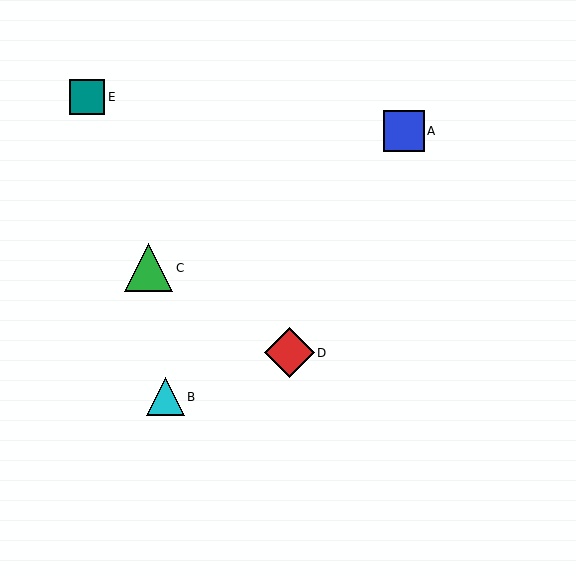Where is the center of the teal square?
The center of the teal square is at (87, 97).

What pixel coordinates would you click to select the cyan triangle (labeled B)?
Click at (165, 397) to select the cyan triangle B.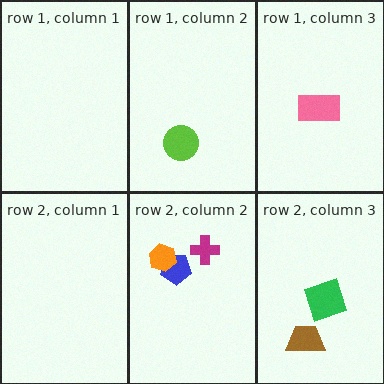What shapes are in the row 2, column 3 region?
The green square, the brown trapezoid.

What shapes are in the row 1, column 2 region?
The lime circle.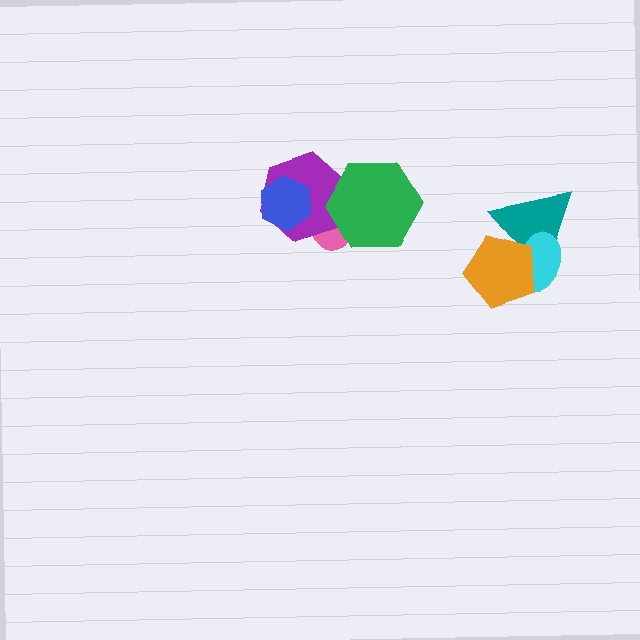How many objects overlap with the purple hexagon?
3 objects overlap with the purple hexagon.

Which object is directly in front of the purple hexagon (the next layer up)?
The blue hexagon is directly in front of the purple hexagon.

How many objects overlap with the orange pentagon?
2 objects overlap with the orange pentagon.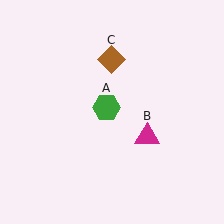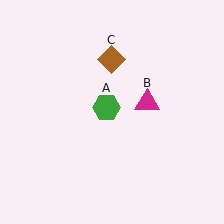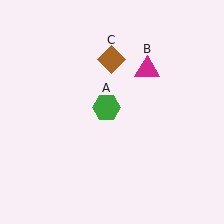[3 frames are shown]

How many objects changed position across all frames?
1 object changed position: magenta triangle (object B).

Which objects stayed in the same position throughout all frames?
Green hexagon (object A) and brown diamond (object C) remained stationary.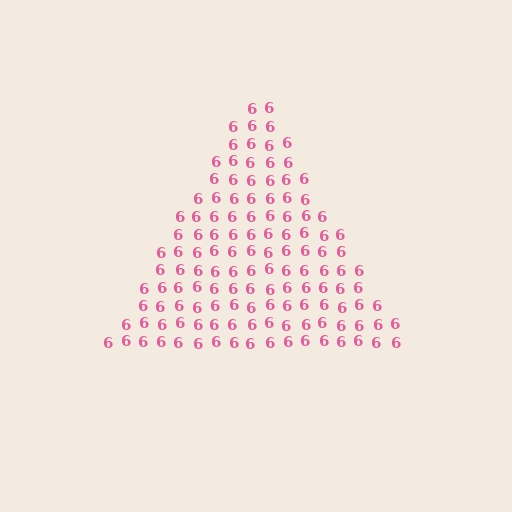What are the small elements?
The small elements are digit 6's.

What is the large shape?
The large shape is a triangle.